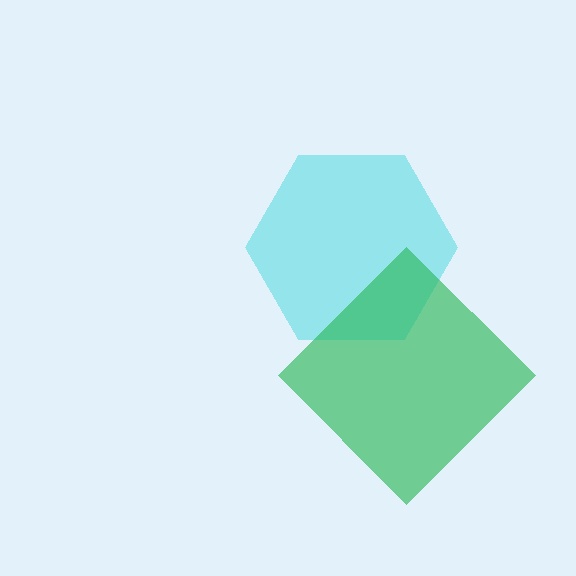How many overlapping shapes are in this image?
There are 2 overlapping shapes in the image.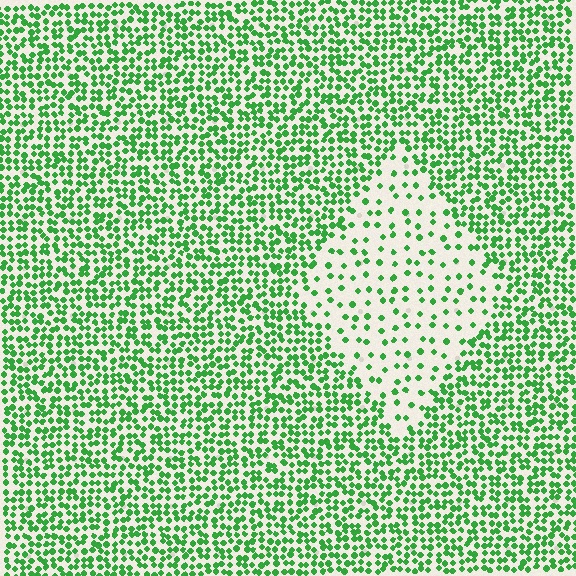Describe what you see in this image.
The image contains small green elements arranged at two different densities. A diamond-shaped region is visible where the elements are less densely packed than the surrounding area.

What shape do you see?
I see a diamond.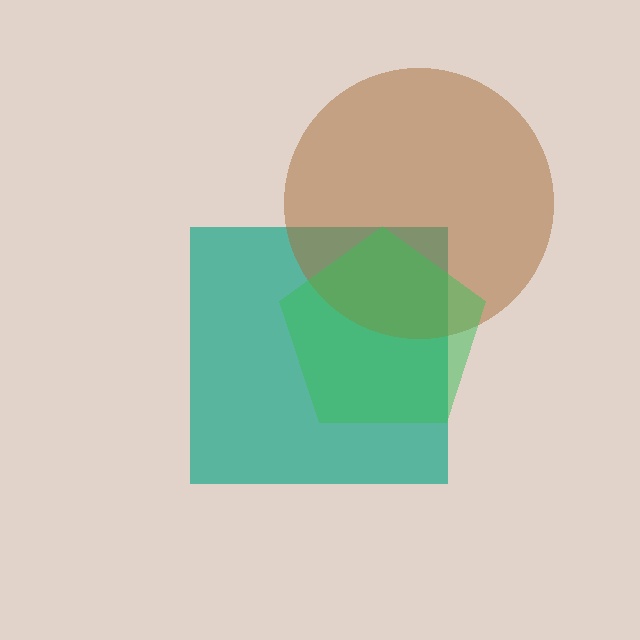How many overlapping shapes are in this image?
There are 3 overlapping shapes in the image.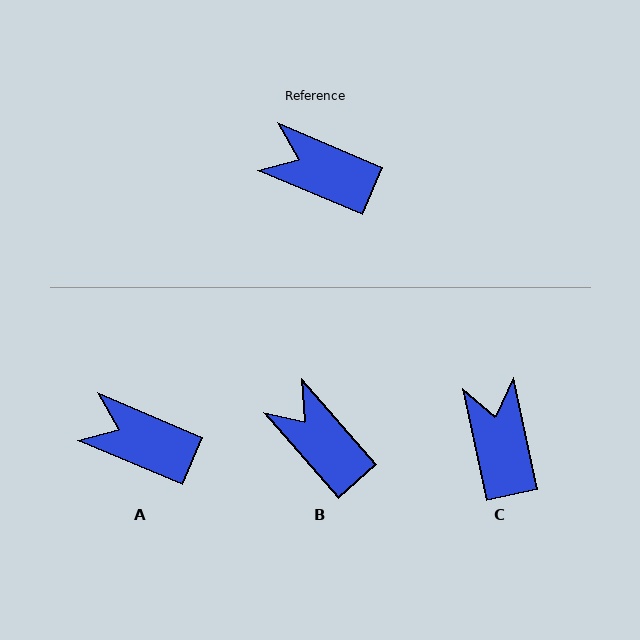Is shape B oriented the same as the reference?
No, it is off by about 26 degrees.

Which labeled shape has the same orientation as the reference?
A.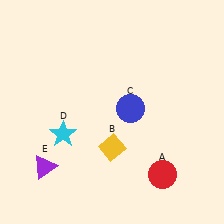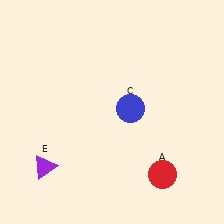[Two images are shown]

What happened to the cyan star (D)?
The cyan star (D) was removed in Image 2. It was in the bottom-left area of Image 1.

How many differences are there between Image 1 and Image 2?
There are 2 differences between the two images.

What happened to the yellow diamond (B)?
The yellow diamond (B) was removed in Image 2. It was in the bottom-right area of Image 1.